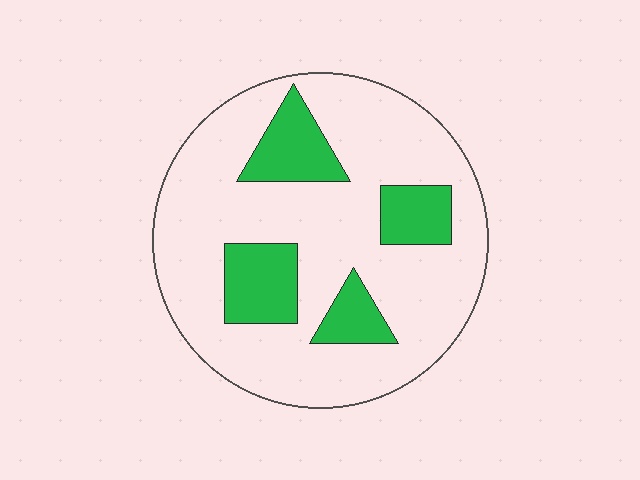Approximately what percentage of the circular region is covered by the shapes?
Approximately 20%.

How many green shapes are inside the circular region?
4.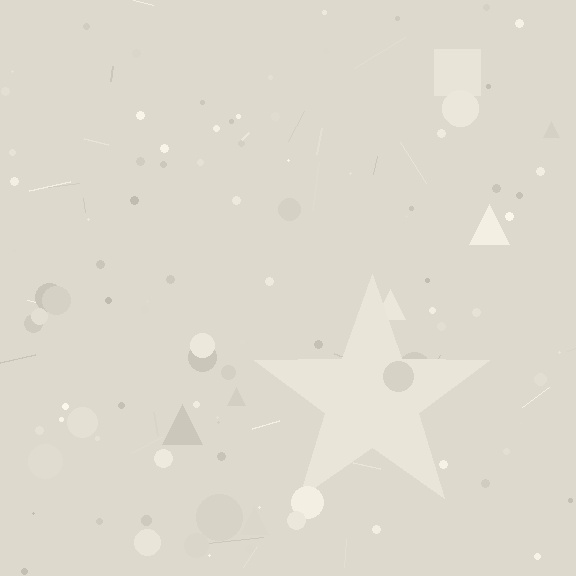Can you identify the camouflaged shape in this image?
The camouflaged shape is a star.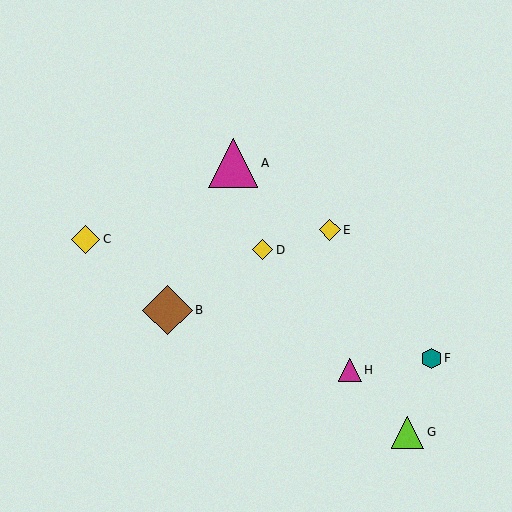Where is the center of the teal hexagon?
The center of the teal hexagon is at (431, 358).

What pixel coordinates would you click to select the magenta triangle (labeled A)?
Click at (233, 163) to select the magenta triangle A.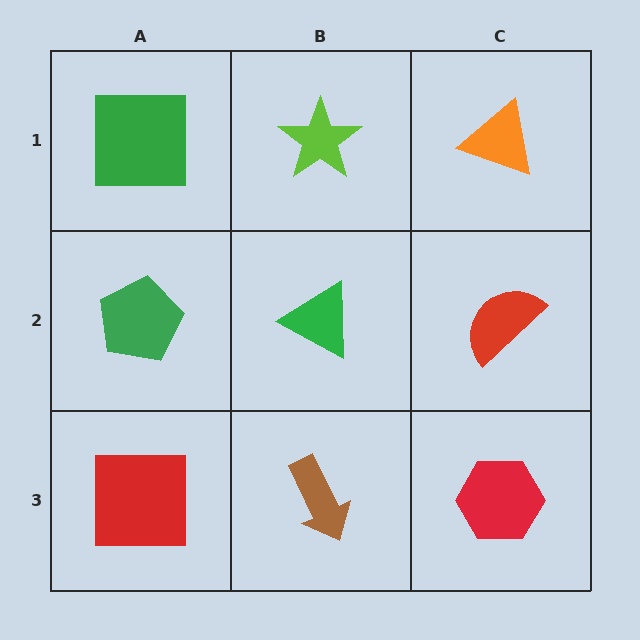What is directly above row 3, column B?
A green triangle.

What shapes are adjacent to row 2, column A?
A green square (row 1, column A), a red square (row 3, column A), a green triangle (row 2, column B).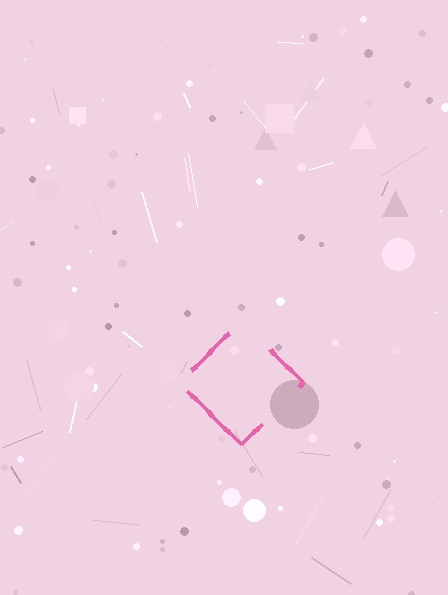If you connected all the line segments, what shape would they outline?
They would outline a diamond.